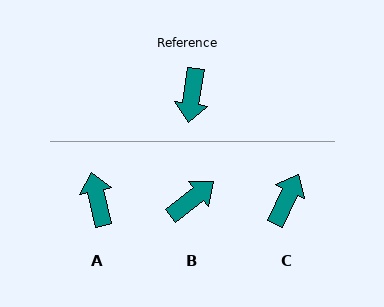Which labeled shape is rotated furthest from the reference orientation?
C, about 163 degrees away.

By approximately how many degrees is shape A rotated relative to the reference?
Approximately 159 degrees clockwise.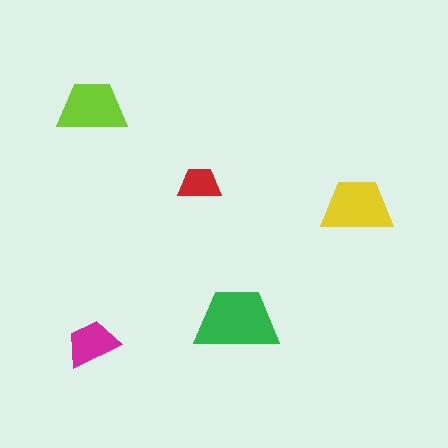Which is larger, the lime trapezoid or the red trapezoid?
The lime one.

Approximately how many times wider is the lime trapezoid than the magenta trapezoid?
About 1.5 times wider.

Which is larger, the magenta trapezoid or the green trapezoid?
The green one.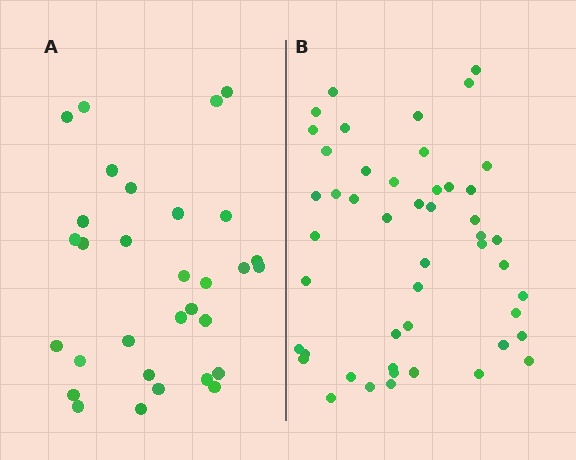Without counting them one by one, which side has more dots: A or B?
Region B (the right region) has more dots.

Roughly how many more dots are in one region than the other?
Region B has approximately 15 more dots than region A.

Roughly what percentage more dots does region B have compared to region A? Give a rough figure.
About 55% more.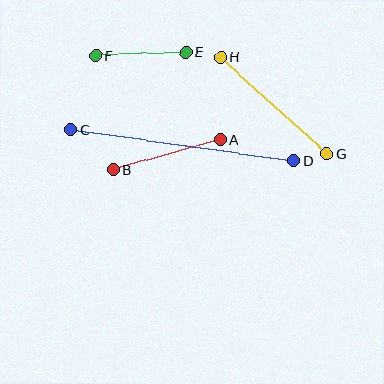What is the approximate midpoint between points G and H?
The midpoint is at approximately (274, 106) pixels.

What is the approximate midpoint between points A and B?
The midpoint is at approximately (167, 155) pixels.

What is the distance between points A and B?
The distance is approximately 111 pixels.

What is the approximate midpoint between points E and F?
The midpoint is at approximately (141, 54) pixels.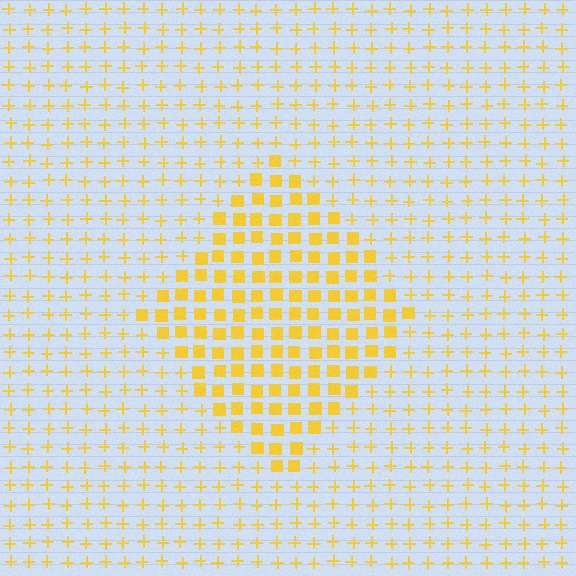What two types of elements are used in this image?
The image uses squares inside the diamond region and plus signs outside it.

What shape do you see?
I see a diamond.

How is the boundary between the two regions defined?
The boundary is defined by a change in element shape: squares inside vs. plus signs outside. All elements share the same color and spacing.